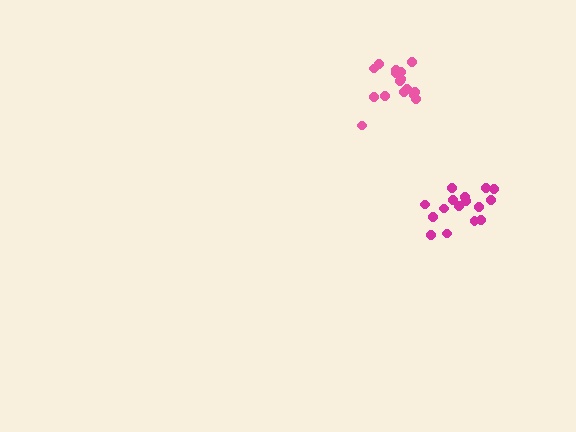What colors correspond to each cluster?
The clusters are colored: magenta, pink.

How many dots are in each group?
Group 1: 16 dots, Group 2: 17 dots (33 total).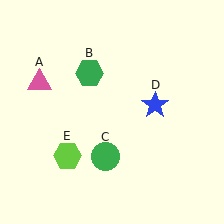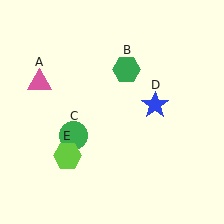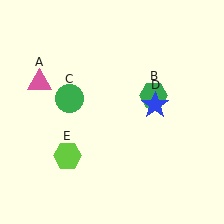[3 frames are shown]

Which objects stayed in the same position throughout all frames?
Pink triangle (object A) and blue star (object D) and lime hexagon (object E) remained stationary.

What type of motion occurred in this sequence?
The green hexagon (object B), green circle (object C) rotated clockwise around the center of the scene.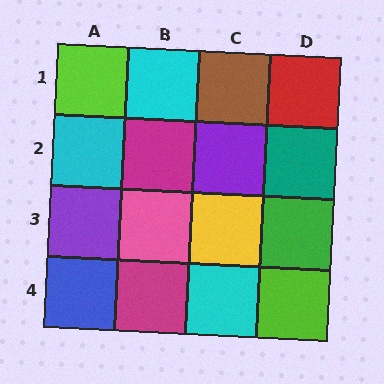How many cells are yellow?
1 cell is yellow.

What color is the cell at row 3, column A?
Purple.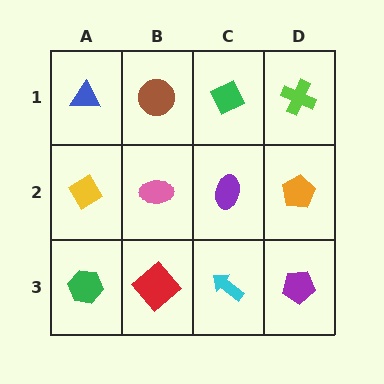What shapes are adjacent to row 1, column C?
A purple ellipse (row 2, column C), a brown circle (row 1, column B), a lime cross (row 1, column D).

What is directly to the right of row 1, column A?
A brown circle.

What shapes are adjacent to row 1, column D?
An orange pentagon (row 2, column D), a green diamond (row 1, column C).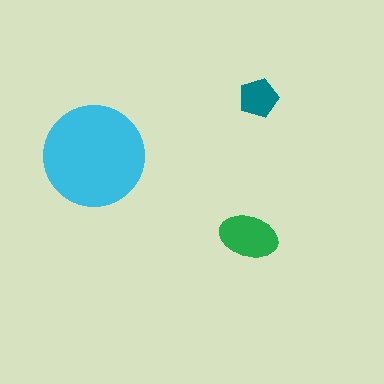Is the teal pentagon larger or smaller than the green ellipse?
Smaller.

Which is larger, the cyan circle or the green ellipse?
The cyan circle.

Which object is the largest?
The cyan circle.